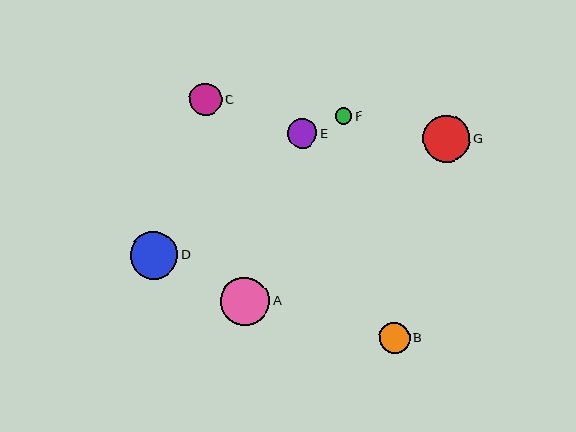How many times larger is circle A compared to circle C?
Circle A is approximately 1.5 times the size of circle C.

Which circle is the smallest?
Circle F is the smallest with a size of approximately 17 pixels.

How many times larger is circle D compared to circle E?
Circle D is approximately 1.6 times the size of circle E.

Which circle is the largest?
Circle A is the largest with a size of approximately 49 pixels.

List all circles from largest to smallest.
From largest to smallest: A, G, D, C, B, E, F.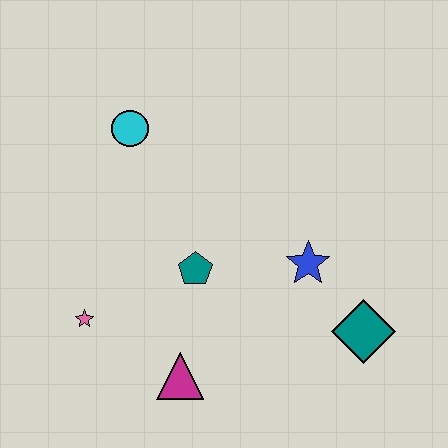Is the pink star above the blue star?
No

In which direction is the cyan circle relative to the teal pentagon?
The cyan circle is above the teal pentagon.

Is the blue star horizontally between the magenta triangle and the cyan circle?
No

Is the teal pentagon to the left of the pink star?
No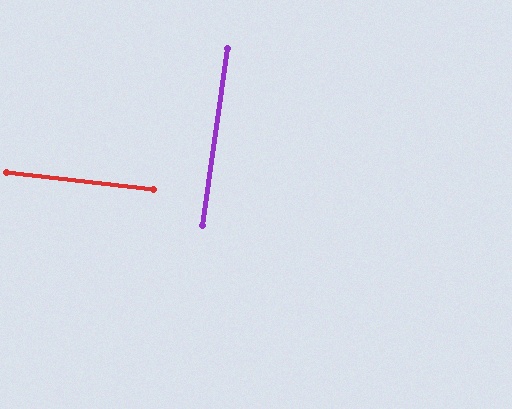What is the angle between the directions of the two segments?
Approximately 89 degrees.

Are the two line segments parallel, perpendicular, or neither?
Perpendicular — they meet at approximately 89°.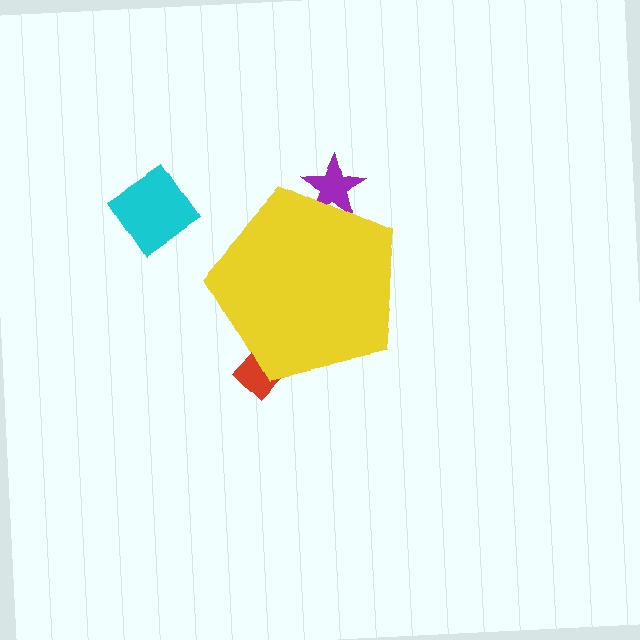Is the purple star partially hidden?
Yes, the purple star is partially hidden behind the yellow pentagon.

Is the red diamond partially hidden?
Yes, the red diamond is partially hidden behind the yellow pentagon.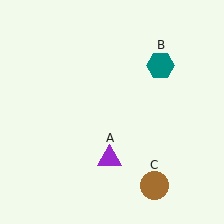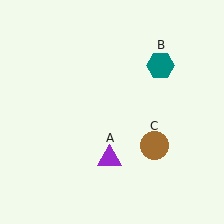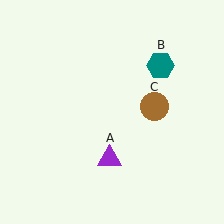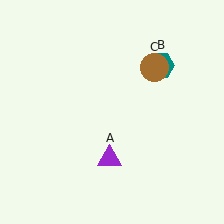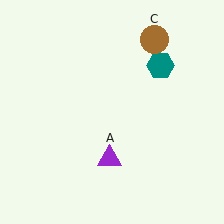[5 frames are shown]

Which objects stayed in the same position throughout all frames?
Purple triangle (object A) and teal hexagon (object B) remained stationary.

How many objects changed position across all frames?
1 object changed position: brown circle (object C).